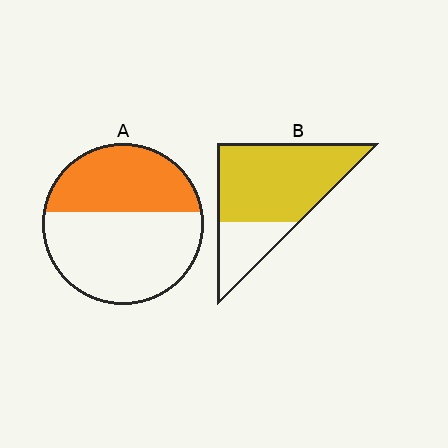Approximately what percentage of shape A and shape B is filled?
A is approximately 40% and B is approximately 75%.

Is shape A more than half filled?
No.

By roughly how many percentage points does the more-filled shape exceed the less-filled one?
By roughly 35 percentage points (B over A).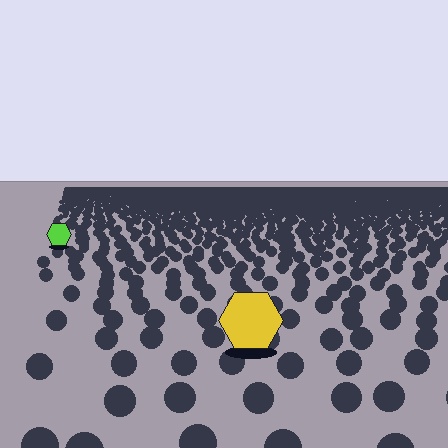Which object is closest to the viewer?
The yellow hexagon is closest. The texture marks near it are larger and more spread out.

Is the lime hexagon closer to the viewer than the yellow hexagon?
No. The yellow hexagon is closer — you can tell from the texture gradient: the ground texture is coarser near it.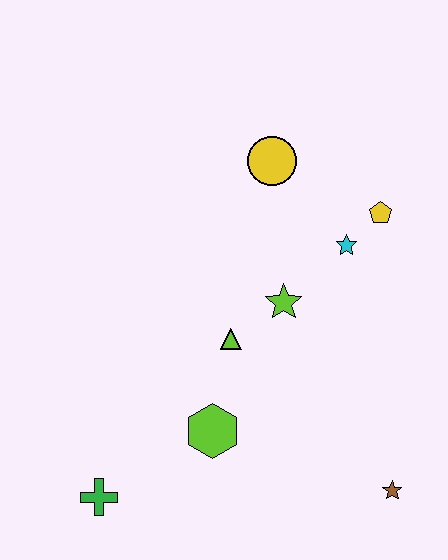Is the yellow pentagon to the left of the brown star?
Yes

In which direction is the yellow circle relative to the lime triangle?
The yellow circle is above the lime triangle.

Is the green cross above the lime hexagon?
No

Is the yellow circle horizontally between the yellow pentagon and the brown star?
No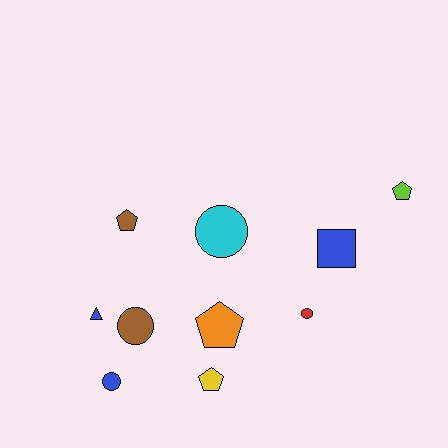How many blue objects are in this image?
There are 3 blue objects.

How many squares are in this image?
There is 1 square.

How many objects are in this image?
There are 10 objects.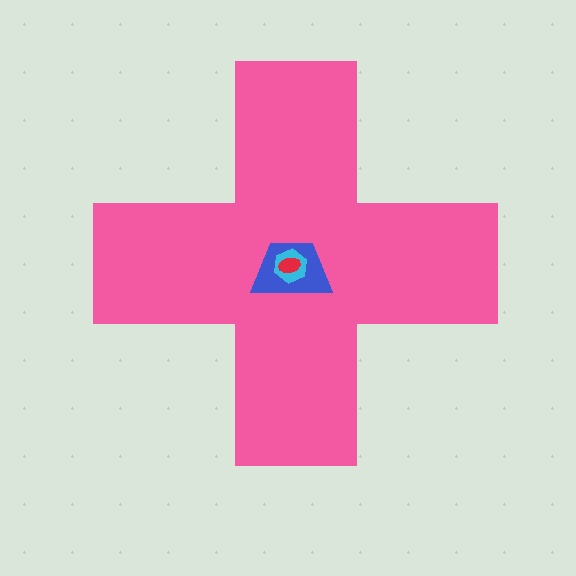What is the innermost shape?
The red ellipse.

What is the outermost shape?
The pink cross.